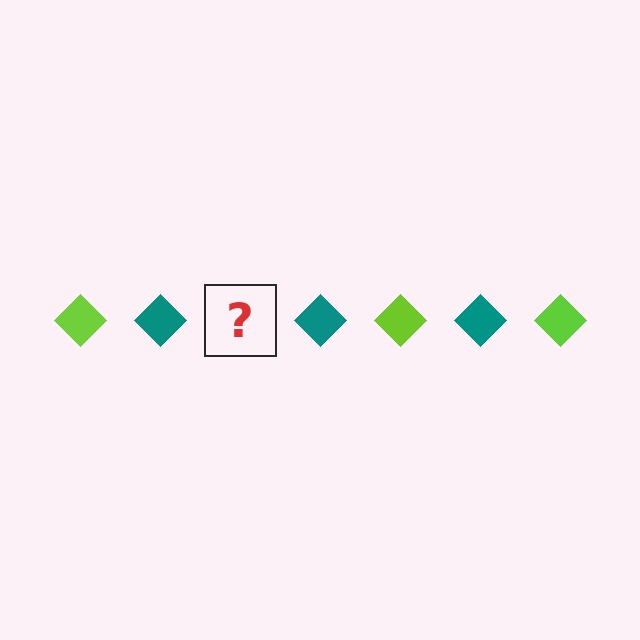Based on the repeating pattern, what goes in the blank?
The blank should be a lime diamond.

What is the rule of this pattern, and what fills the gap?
The rule is that the pattern cycles through lime, teal diamonds. The gap should be filled with a lime diamond.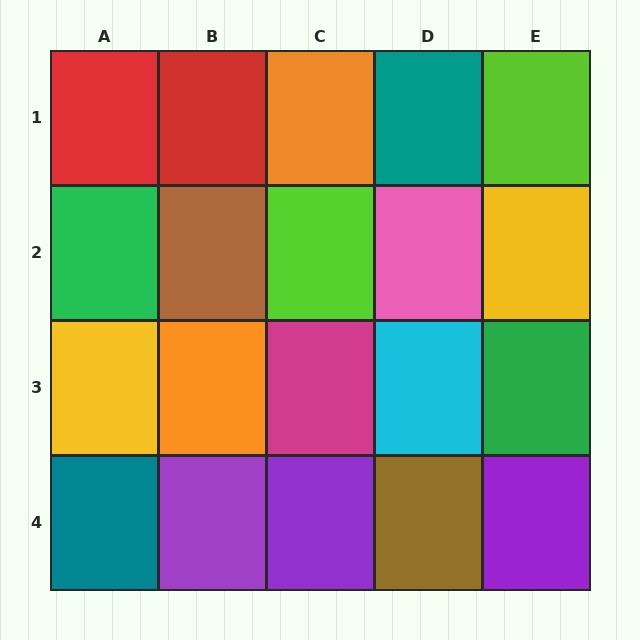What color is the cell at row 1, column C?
Orange.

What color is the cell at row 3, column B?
Orange.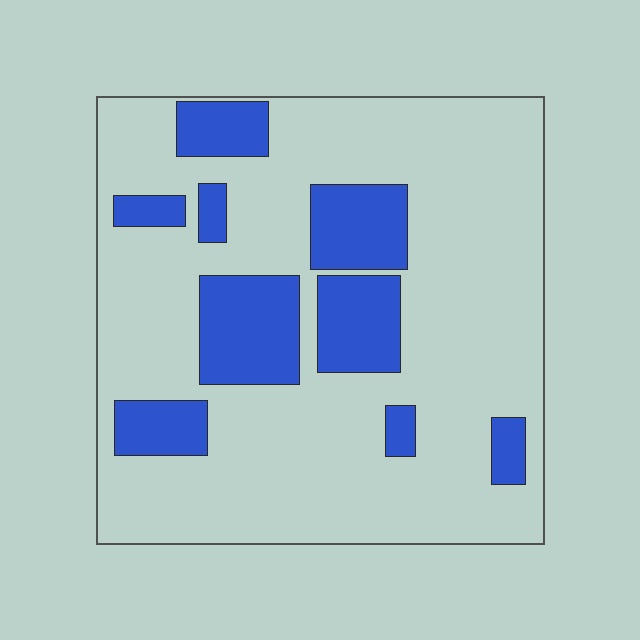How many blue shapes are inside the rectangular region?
9.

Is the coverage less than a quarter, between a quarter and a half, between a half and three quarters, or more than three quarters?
Less than a quarter.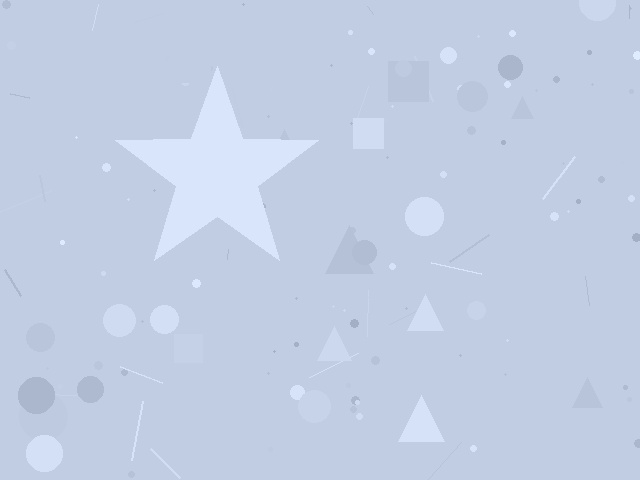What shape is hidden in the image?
A star is hidden in the image.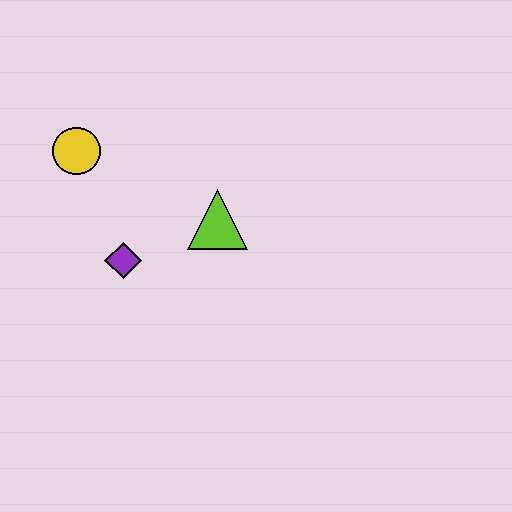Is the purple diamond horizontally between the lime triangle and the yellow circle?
Yes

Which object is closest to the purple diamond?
The lime triangle is closest to the purple diamond.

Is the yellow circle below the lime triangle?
No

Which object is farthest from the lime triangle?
The yellow circle is farthest from the lime triangle.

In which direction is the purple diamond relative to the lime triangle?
The purple diamond is to the left of the lime triangle.